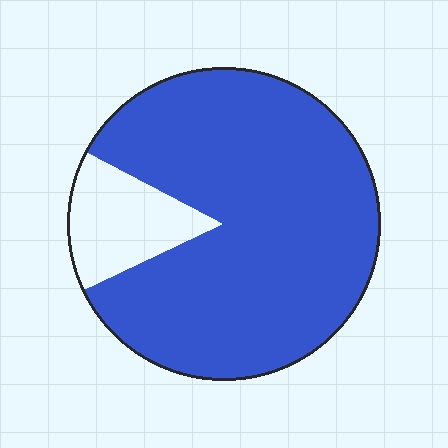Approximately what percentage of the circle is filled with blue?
Approximately 85%.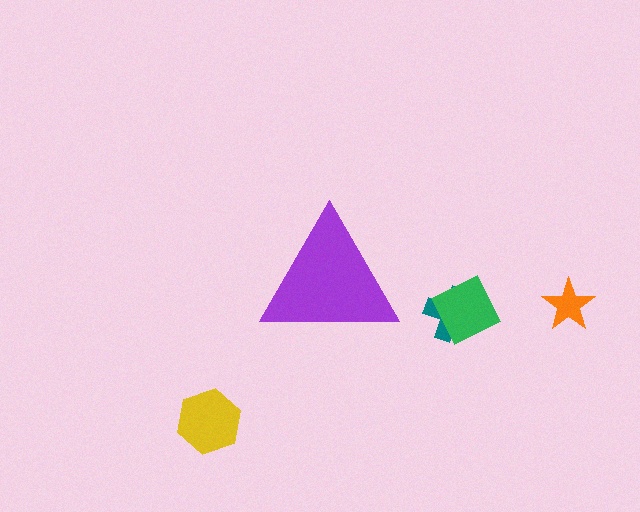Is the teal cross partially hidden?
No, the teal cross is fully visible.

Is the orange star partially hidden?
No, the orange star is fully visible.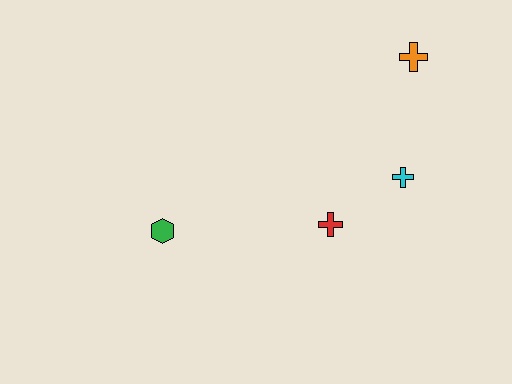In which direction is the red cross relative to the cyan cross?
The red cross is to the left of the cyan cross.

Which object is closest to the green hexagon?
The red cross is closest to the green hexagon.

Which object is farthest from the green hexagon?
The orange cross is farthest from the green hexagon.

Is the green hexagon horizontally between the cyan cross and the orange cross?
No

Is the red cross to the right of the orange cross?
No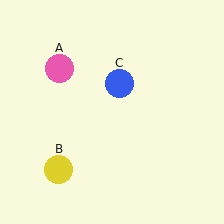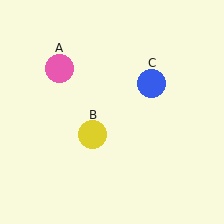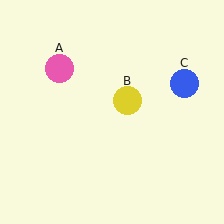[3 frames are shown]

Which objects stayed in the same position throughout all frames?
Pink circle (object A) remained stationary.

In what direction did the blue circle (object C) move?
The blue circle (object C) moved right.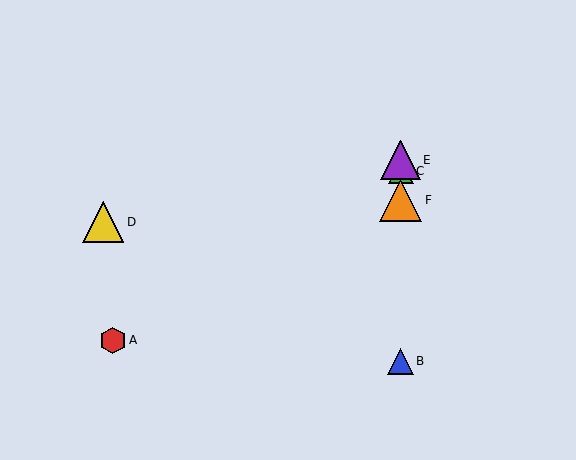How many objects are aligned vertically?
4 objects (B, C, E, F) are aligned vertically.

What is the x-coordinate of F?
Object F is at x≈401.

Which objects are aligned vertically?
Objects B, C, E, F are aligned vertically.